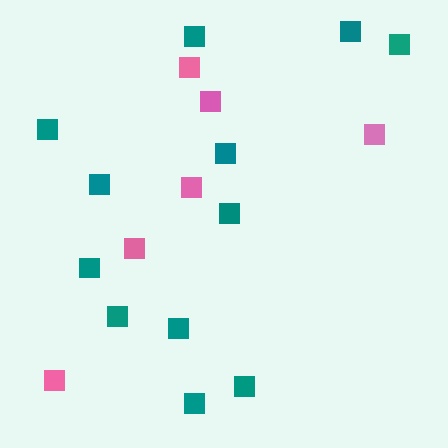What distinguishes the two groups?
There are 2 groups: one group of teal squares (12) and one group of pink squares (6).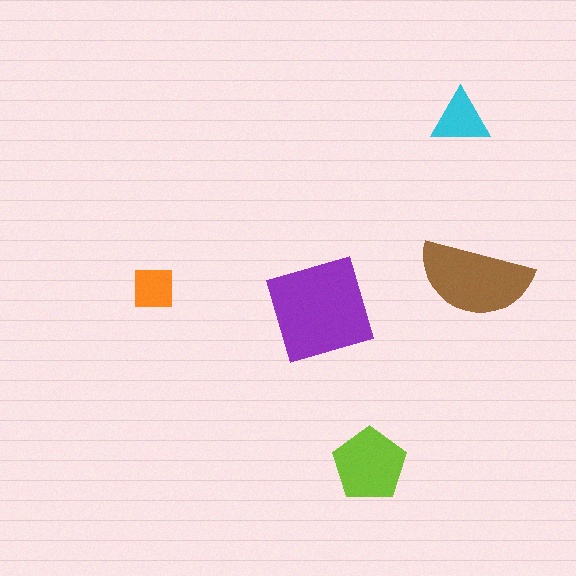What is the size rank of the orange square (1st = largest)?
5th.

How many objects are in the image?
There are 5 objects in the image.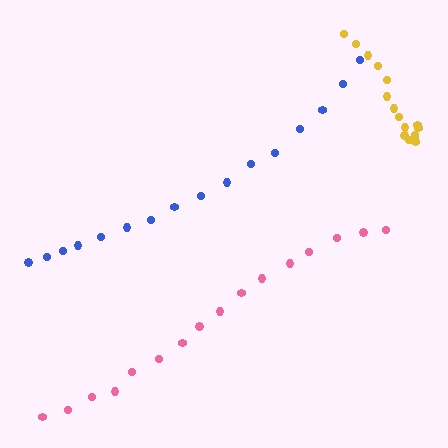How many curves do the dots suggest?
There are 3 distinct paths.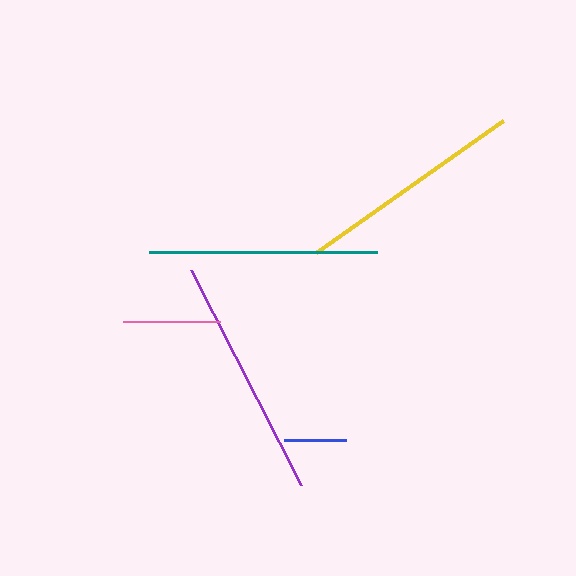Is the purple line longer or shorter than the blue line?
The purple line is longer than the blue line.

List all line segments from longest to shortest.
From longest to shortest: purple, yellow, teal, pink, blue.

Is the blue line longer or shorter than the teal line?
The teal line is longer than the blue line.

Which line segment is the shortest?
The blue line is the shortest at approximately 62 pixels.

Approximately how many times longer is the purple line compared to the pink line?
The purple line is approximately 2.5 times the length of the pink line.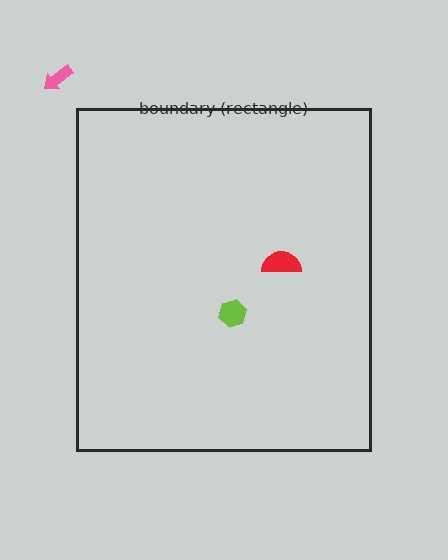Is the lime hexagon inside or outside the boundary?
Inside.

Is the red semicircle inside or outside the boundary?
Inside.